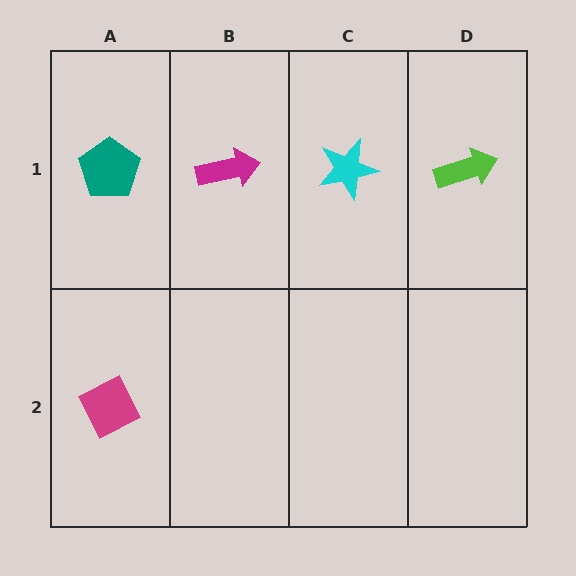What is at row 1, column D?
A lime arrow.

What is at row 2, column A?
A magenta diamond.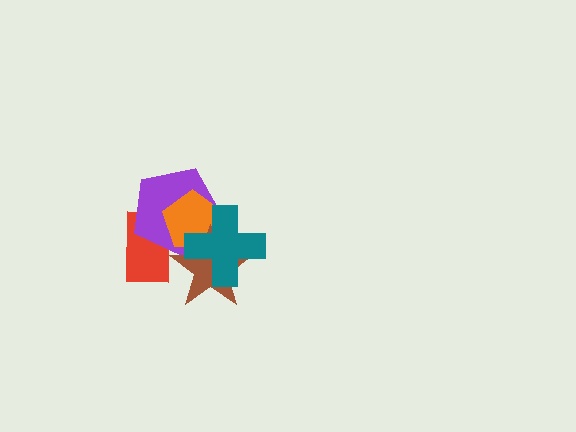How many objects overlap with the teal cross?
3 objects overlap with the teal cross.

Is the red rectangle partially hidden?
Yes, it is partially covered by another shape.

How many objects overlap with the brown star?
4 objects overlap with the brown star.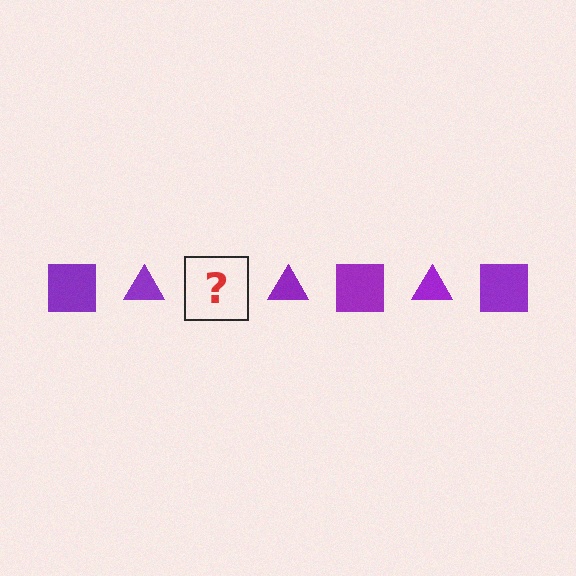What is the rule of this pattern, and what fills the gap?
The rule is that the pattern cycles through square, triangle shapes in purple. The gap should be filled with a purple square.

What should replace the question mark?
The question mark should be replaced with a purple square.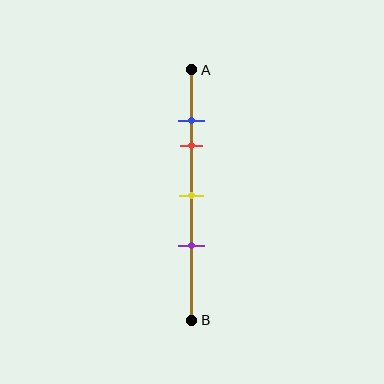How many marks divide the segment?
There are 4 marks dividing the segment.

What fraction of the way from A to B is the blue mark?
The blue mark is approximately 20% (0.2) of the way from A to B.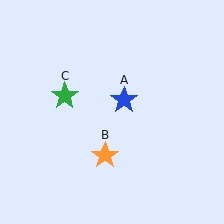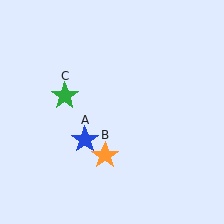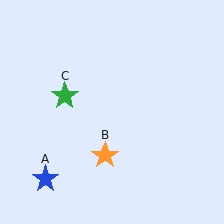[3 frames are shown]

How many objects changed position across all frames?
1 object changed position: blue star (object A).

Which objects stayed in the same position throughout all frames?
Orange star (object B) and green star (object C) remained stationary.